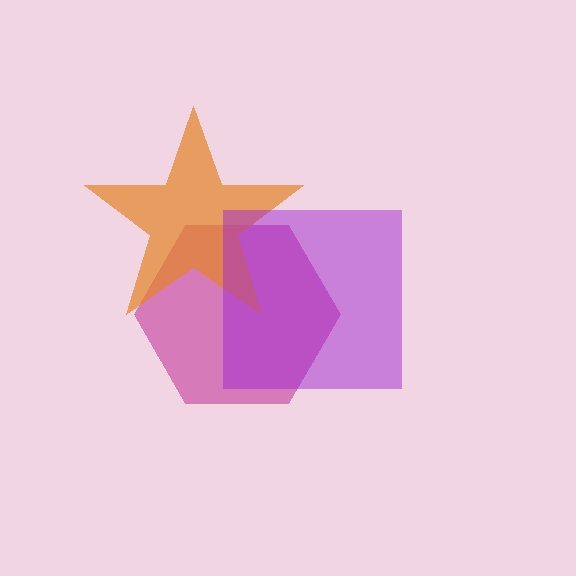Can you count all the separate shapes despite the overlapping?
Yes, there are 3 separate shapes.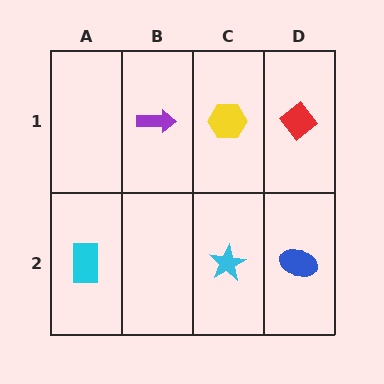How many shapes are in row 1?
3 shapes.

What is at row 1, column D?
A red diamond.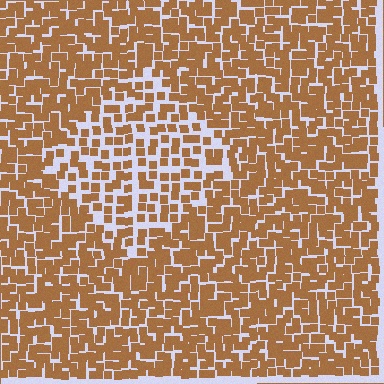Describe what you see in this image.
The image contains small brown elements arranged at two different densities. A diamond-shaped region is visible where the elements are less densely packed than the surrounding area.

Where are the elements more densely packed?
The elements are more densely packed outside the diamond boundary.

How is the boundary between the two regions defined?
The boundary is defined by a change in element density (approximately 1.7x ratio). All elements are the same color, size, and shape.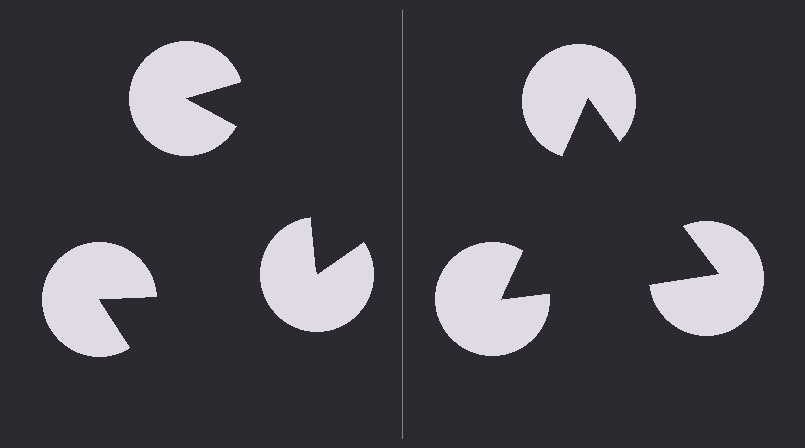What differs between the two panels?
The pac-man discs are positioned identically on both sides; only the wedge orientations differ. On the right they align to a triangle; on the left they are misaligned.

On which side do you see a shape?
An illusory triangle appears on the right side. On the left side the wedge cuts are rotated, so no coherent shape forms.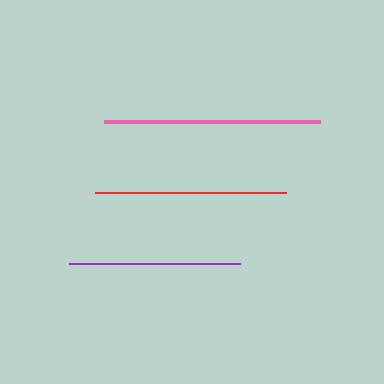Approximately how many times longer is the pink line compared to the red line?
The pink line is approximately 1.1 times the length of the red line.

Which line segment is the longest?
The pink line is the longest at approximately 216 pixels.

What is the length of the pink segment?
The pink segment is approximately 216 pixels long.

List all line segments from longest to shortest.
From longest to shortest: pink, red, purple.